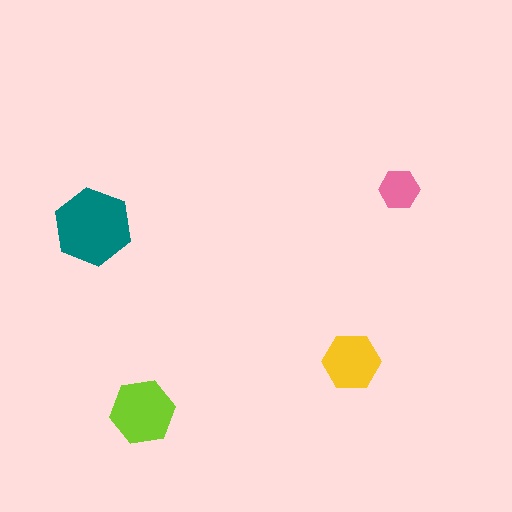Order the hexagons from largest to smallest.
the teal one, the lime one, the yellow one, the pink one.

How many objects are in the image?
There are 4 objects in the image.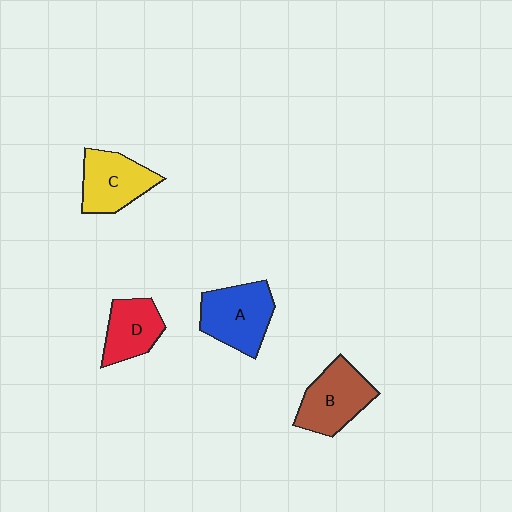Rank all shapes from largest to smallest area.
From largest to smallest: A (blue), B (brown), C (yellow), D (red).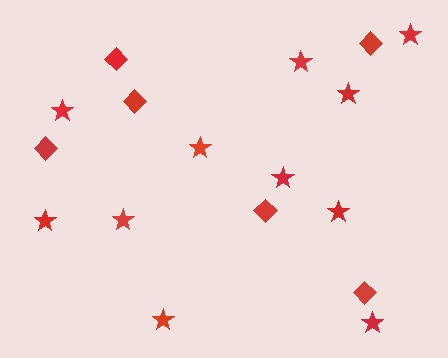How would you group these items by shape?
There are 2 groups: one group of diamonds (6) and one group of stars (11).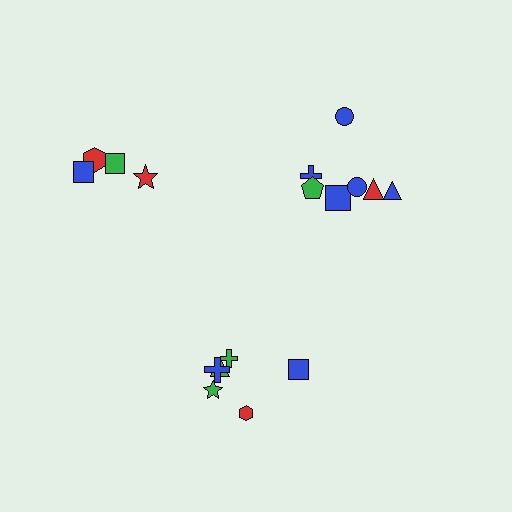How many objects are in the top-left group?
There are 4 objects.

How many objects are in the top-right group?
There are 7 objects.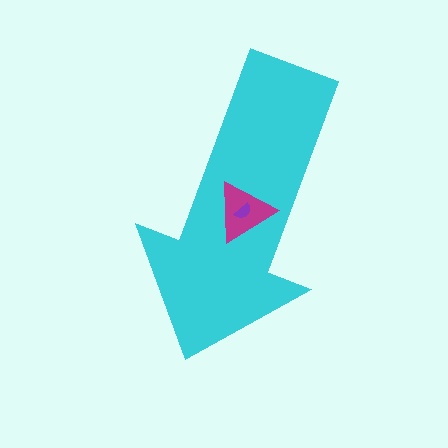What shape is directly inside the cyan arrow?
The magenta triangle.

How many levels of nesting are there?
3.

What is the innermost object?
The purple semicircle.